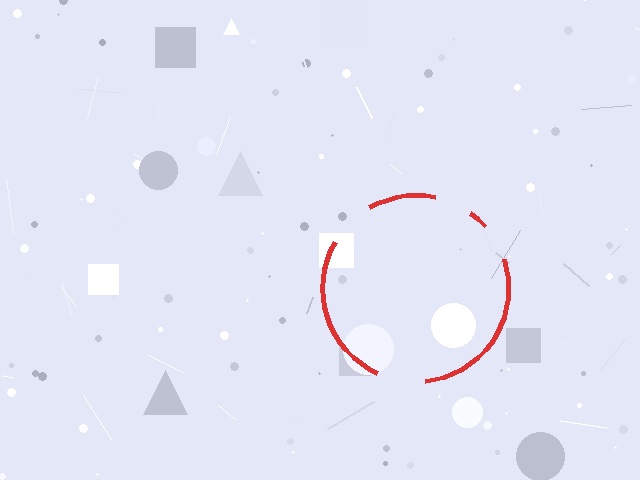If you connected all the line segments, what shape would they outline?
They would outline a circle.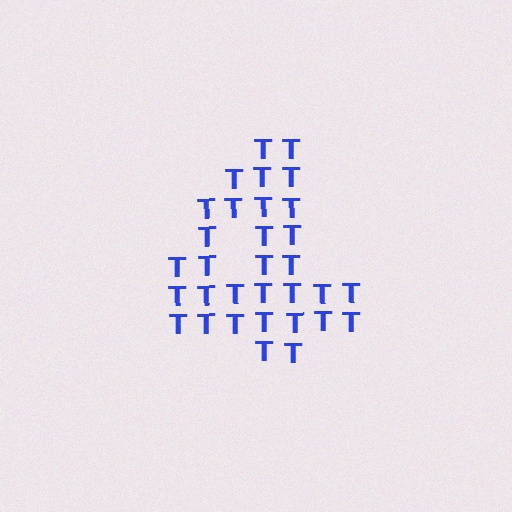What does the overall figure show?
The overall figure shows the digit 4.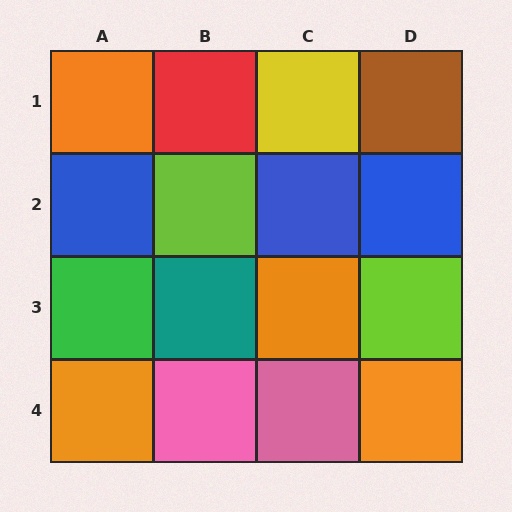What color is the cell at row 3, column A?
Green.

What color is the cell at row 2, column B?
Lime.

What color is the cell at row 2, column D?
Blue.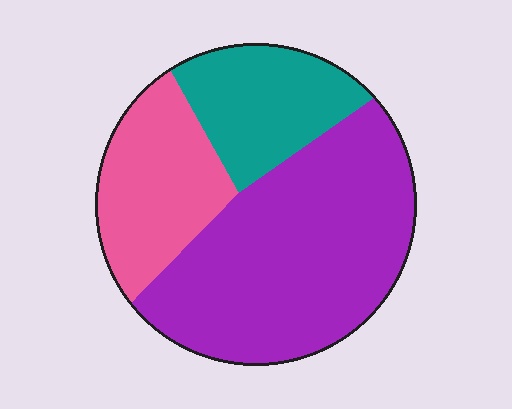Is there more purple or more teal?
Purple.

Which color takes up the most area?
Purple, at roughly 55%.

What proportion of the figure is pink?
Pink takes up about one quarter (1/4) of the figure.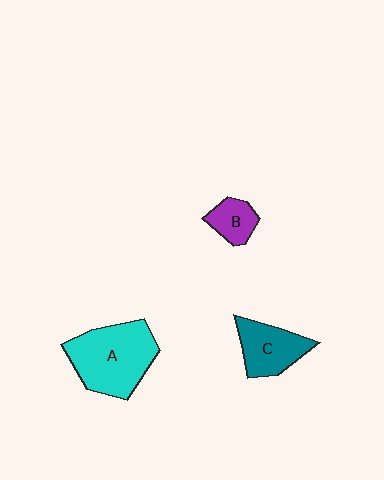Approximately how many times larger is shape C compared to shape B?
Approximately 1.8 times.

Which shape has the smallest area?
Shape B (purple).